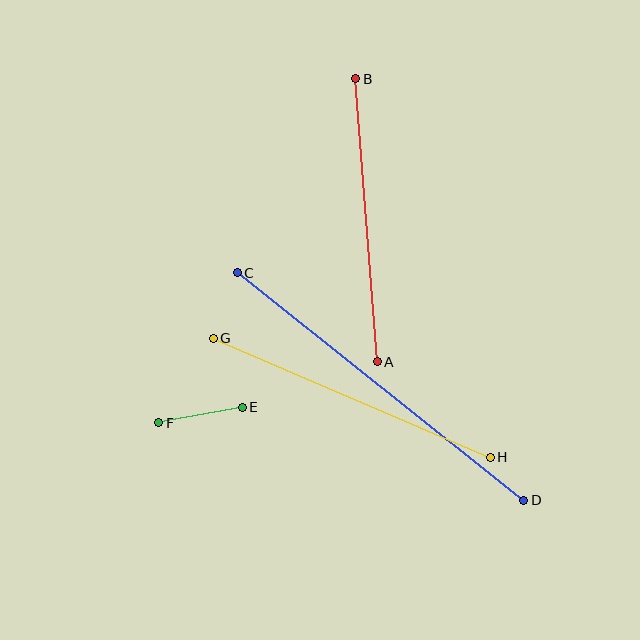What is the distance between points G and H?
The distance is approximately 301 pixels.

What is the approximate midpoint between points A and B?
The midpoint is at approximately (367, 220) pixels.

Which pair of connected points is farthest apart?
Points C and D are farthest apart.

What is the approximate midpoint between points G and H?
The midpoint is at approximately (352, 398) pixels.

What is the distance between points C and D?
The distance is approximately 366 pixels.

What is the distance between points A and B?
The distance is approximately 284 pixels.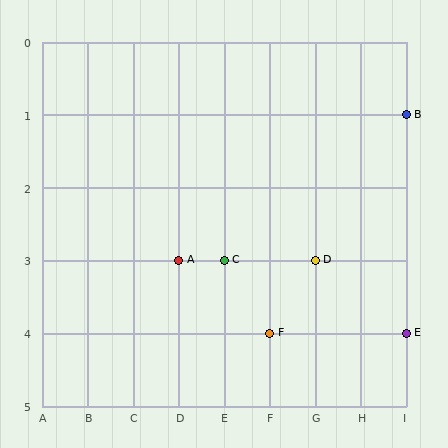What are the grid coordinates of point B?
Point B is at grid coordinates (I, 1).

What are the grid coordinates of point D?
Point D is at grid coordinates (G, 3).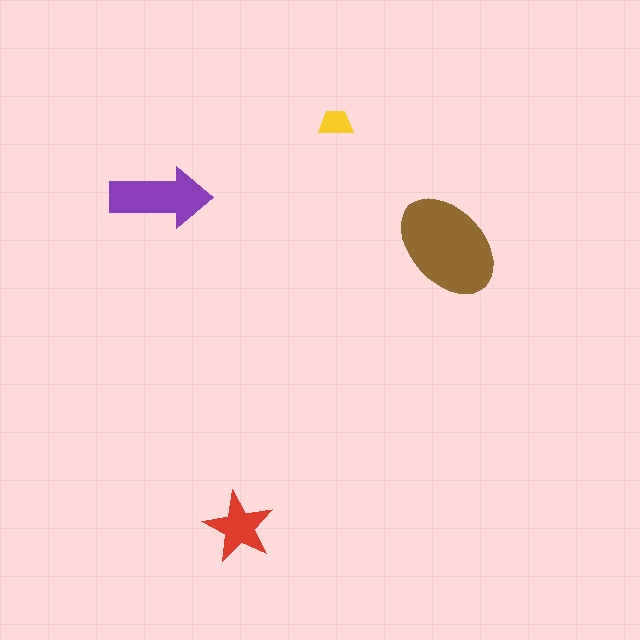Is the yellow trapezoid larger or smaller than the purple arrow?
Smaller.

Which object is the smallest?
The yellow trapezoid.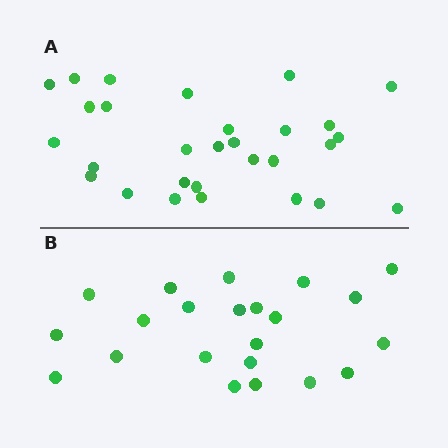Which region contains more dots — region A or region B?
Region A (the top region) has more dots.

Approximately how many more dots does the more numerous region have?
Region A has roughly 8 or so more dots than region B.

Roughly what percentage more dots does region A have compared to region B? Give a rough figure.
About 30% more.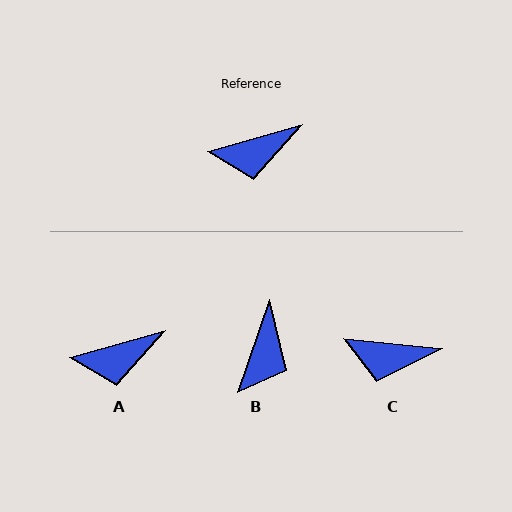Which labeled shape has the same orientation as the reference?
A.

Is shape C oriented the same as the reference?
No, it is off by about 22 degrees.